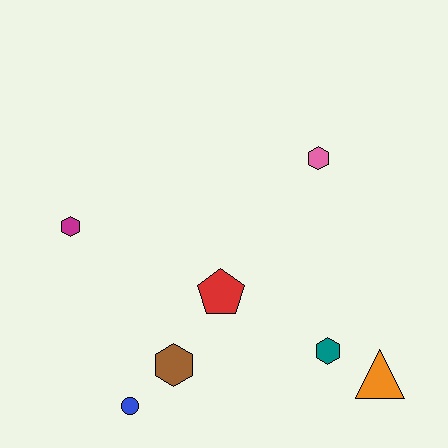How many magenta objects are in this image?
There is 1 magenta object.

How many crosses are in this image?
There are no crosses.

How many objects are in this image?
There are 7 objects.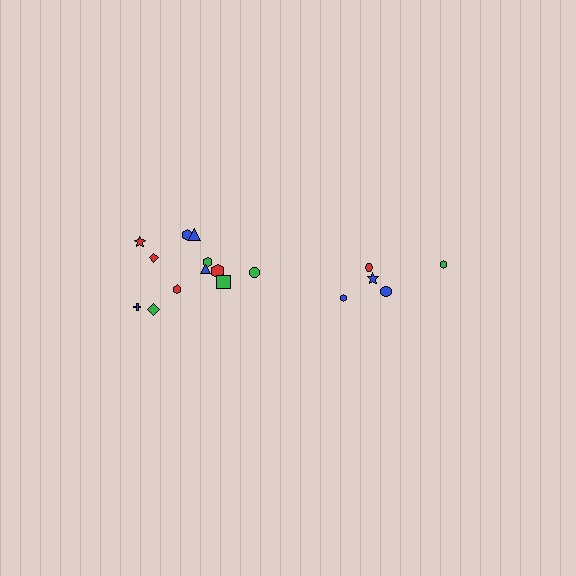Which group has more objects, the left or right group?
The left group.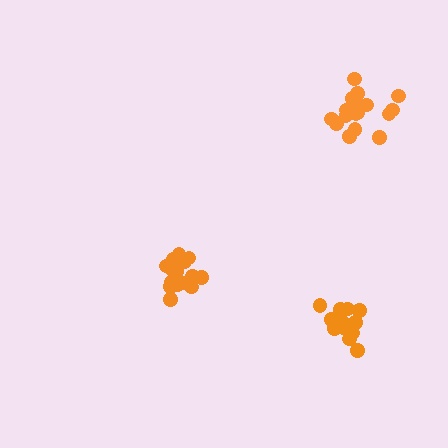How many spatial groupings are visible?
There are 3 spatial groupings.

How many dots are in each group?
Group 1: 17 dots, Group 2: 14 dots, Group 3: 16 dots (47 total).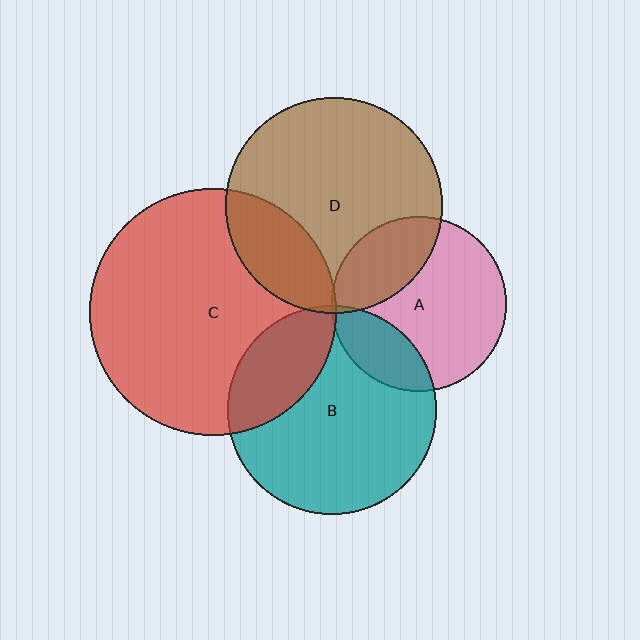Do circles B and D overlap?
Yes.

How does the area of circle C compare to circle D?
Approximately 1.3 times.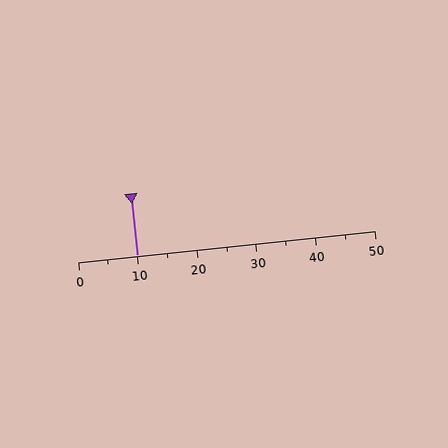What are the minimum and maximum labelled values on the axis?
The axis runs from 0 to 50.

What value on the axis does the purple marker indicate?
The marker indicates approximately 10.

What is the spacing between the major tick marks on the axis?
The major ticks are spaced 10 apart.